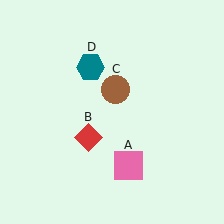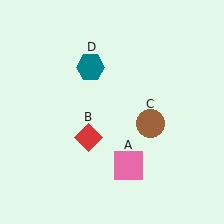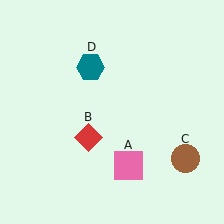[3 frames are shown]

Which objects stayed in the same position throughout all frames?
Pink square (object A) and red diamond (object B) and teal hexagon (object D) remained stationary.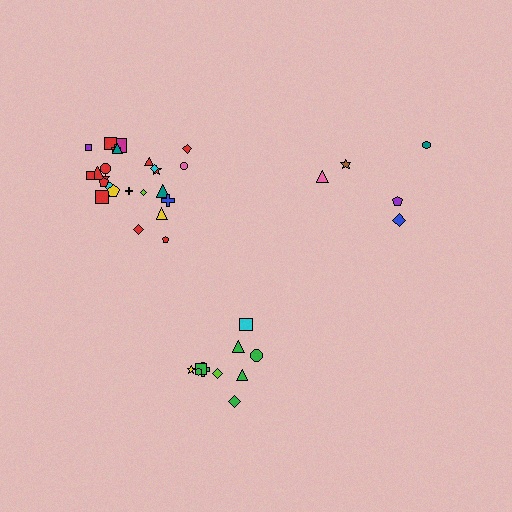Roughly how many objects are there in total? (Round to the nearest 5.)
Roughly 40 objects in total.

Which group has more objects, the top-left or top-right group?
The top-left group.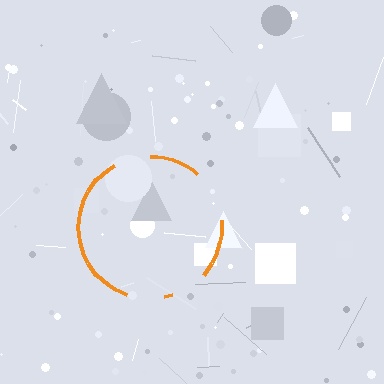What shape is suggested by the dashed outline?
The dashed outline suggests a circle.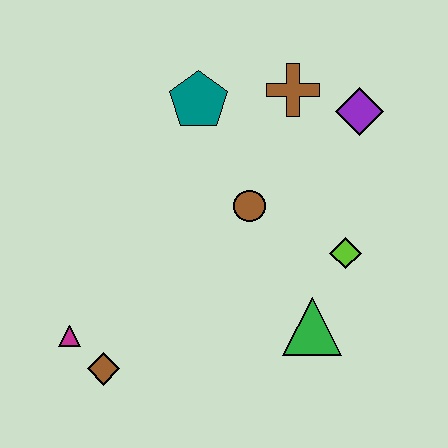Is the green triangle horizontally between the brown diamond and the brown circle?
No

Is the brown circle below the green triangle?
No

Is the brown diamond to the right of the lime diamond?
No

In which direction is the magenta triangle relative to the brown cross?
The magenta triangle is below the brown cross.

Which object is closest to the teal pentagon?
The brown cross is closest to the teal pentagon.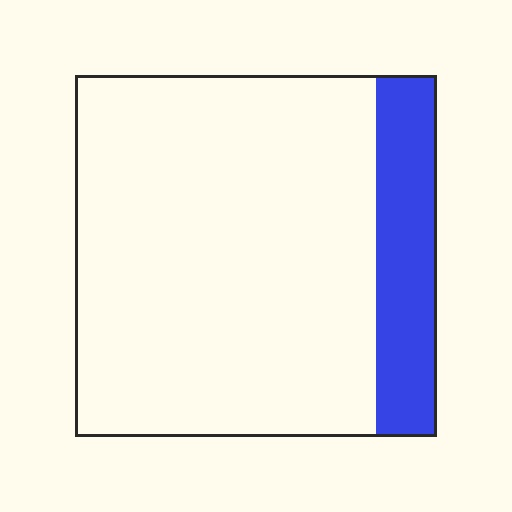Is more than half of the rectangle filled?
No.